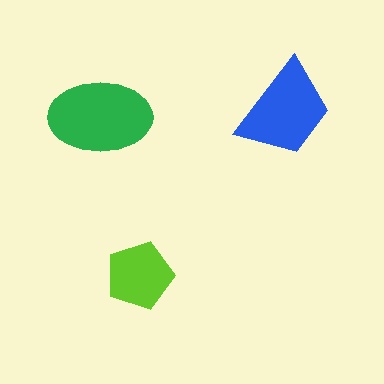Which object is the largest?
The green ellipse.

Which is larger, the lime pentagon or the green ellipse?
The green ellipse.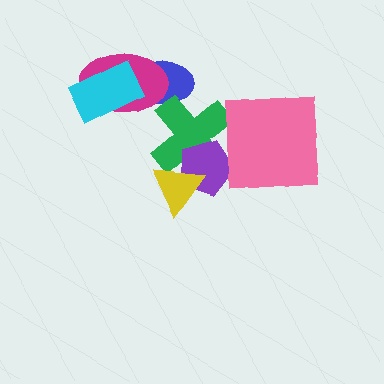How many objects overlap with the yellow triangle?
2 objects overlap with the yellow triangle.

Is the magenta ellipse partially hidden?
Yes, it is partially covered by another shape.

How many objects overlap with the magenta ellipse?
2 objects overlap with the magenta ellipse.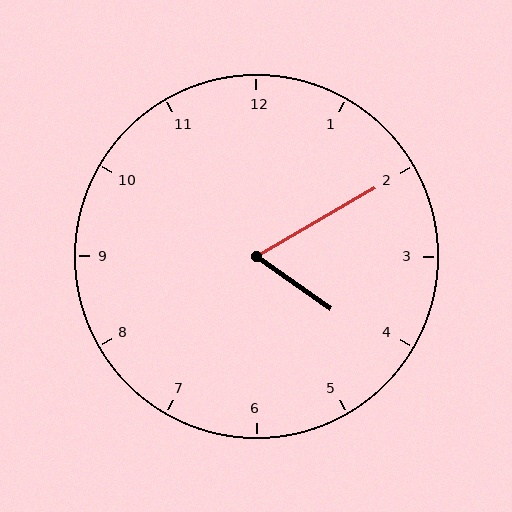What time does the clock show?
4:10.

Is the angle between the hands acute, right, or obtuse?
It is acute.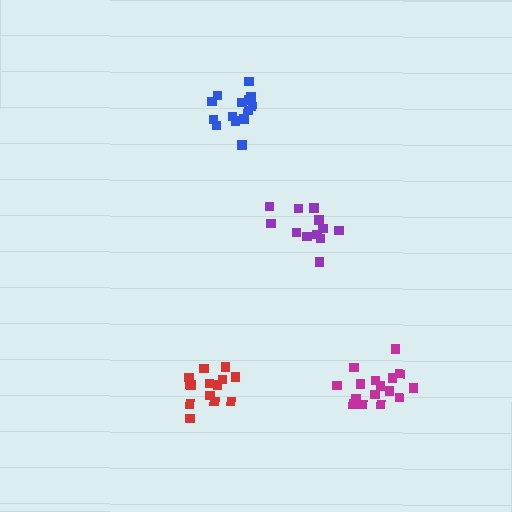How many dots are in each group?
Group 1: 12 dots, Group 2: 14 dots, Group 3: 14 dots, Group 4: 16 dots (56 total).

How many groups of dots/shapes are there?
There are 4 groups.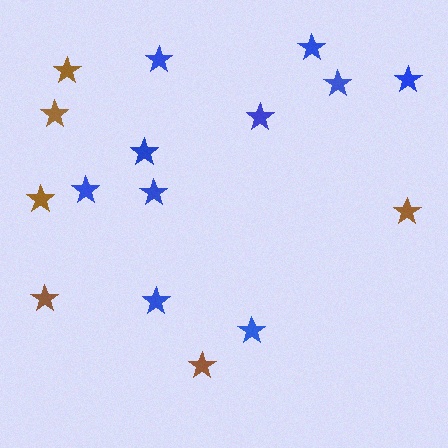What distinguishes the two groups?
There are 2 groups: one group of brown stars (6) and one group of blue stars (10).